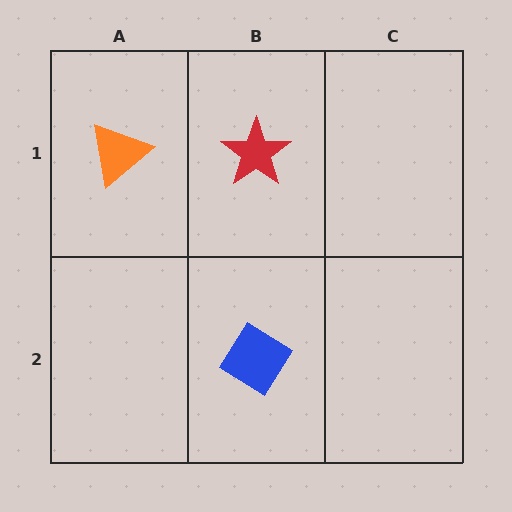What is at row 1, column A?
An orange triangle.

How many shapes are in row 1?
2 shapes.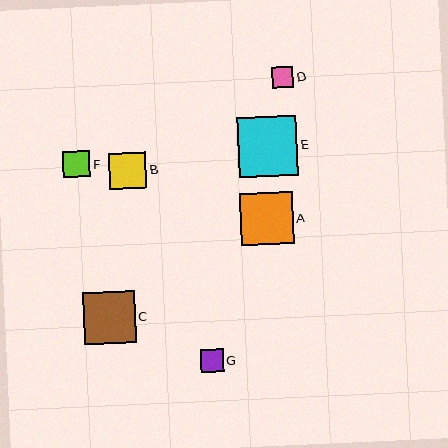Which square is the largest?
Square E is the largest with a size of approximately 60 pixels.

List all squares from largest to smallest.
From largest to smallest: E, A, C, B, F, G, D.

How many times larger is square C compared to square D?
Square C is approximately 2.4 times the size of square D.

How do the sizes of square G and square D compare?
Square G and square D are approximately the same size.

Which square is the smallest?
Square D is the smallest with a size of approximately 21 pixels.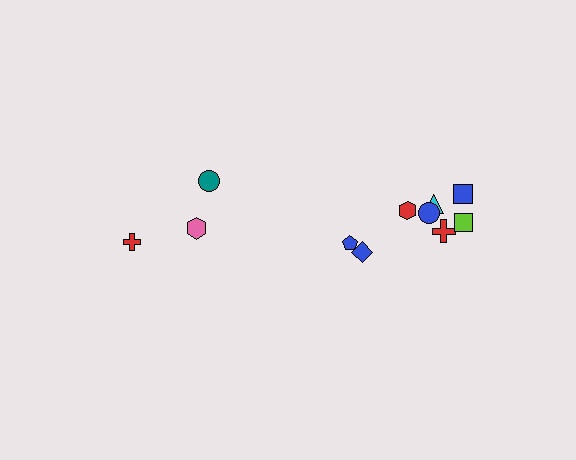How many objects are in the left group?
There are 3 objects.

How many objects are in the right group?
There are 8 objects.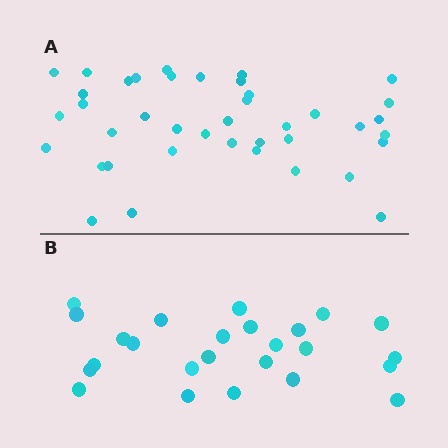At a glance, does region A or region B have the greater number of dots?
Region A (the top region) has more dots.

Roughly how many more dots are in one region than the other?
Region A has approximately 15 more dots than region B.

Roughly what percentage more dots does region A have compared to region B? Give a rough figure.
About 60% more.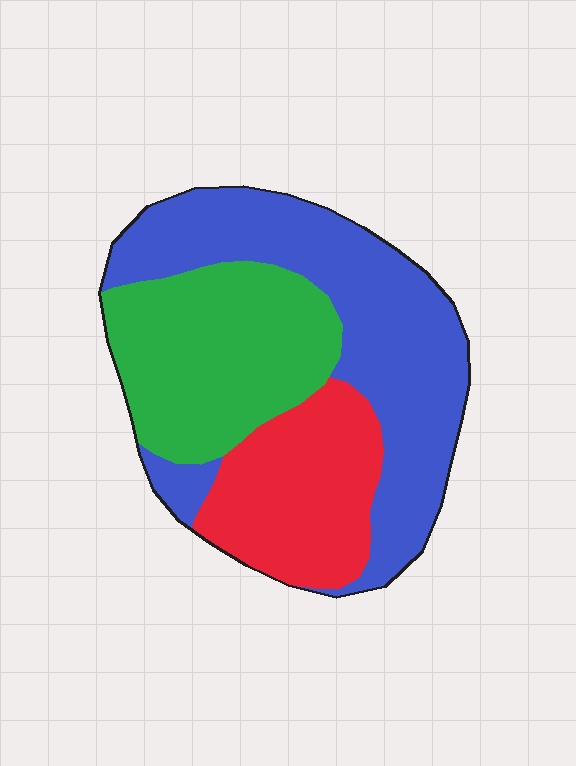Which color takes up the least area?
Red, at roughly 25%.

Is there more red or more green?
Green.